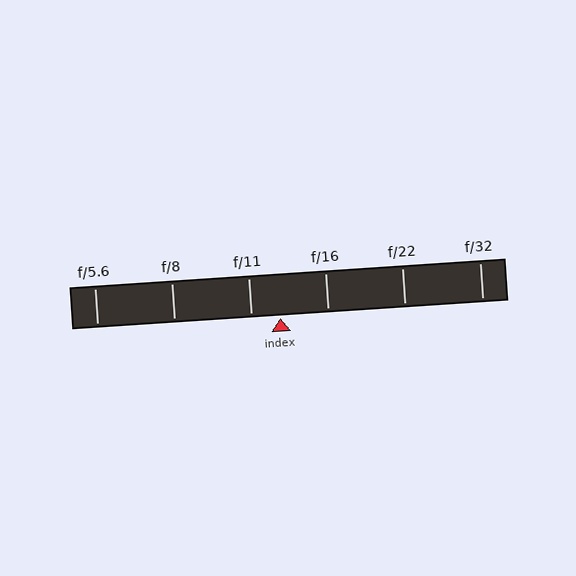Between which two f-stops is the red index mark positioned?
The index mark is between f/11 and f/16.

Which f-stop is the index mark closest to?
The index mark is closest to f/11.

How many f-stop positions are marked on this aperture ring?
There are 6 f-stop positions marked.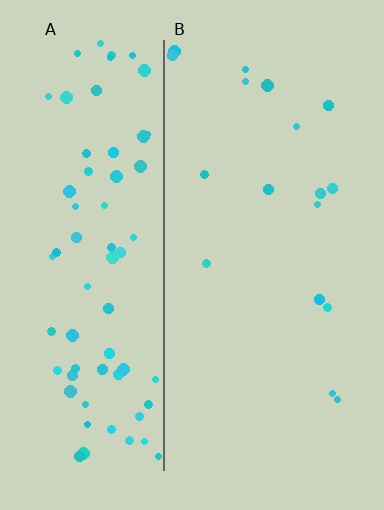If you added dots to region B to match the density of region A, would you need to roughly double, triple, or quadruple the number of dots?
Approximately quadruple.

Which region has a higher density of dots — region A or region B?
A (the left).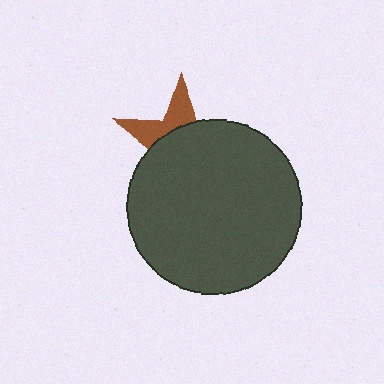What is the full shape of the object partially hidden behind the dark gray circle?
The partially hidden object is a brown star.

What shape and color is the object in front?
The object in front is a dark gray circle.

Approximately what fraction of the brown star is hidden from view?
Roughly 68% of the brown star is hidden behind the dark gray circle.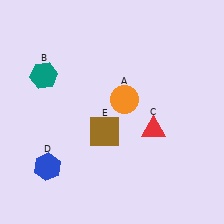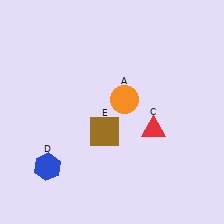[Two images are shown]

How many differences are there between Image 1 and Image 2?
There is 1 difference between the two images.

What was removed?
The teal hexagon (B) was removed in Image 2.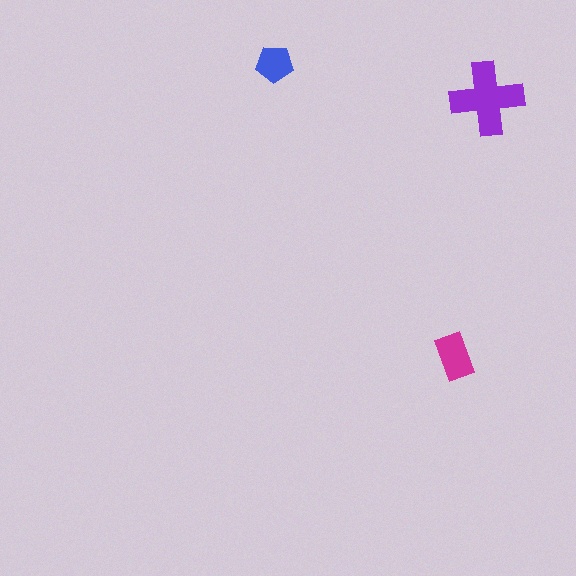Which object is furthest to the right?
The purple cross is rightmost.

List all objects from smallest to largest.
The blue pentagon, the magenta rectangle, the purple cross.